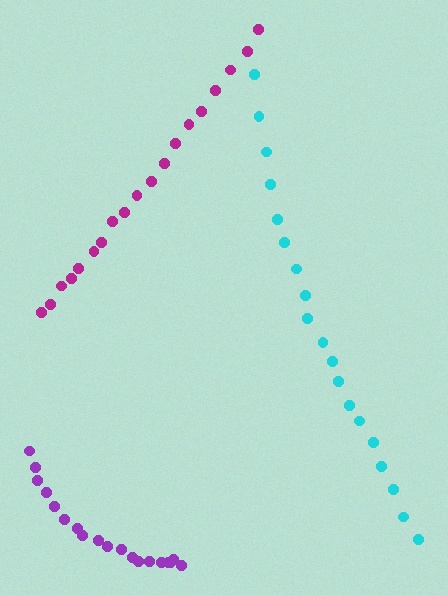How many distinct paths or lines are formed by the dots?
There are 3 distinct paths.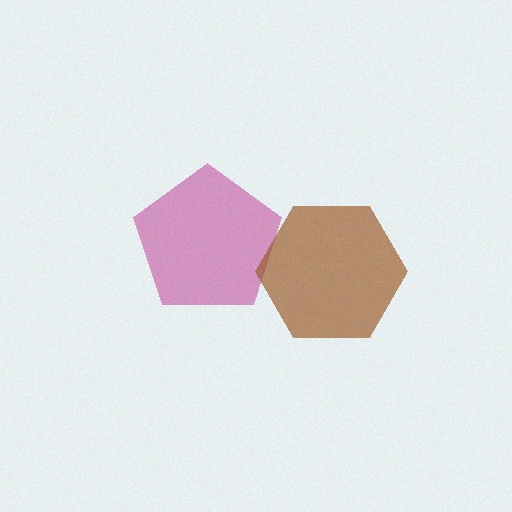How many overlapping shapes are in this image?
There are 2 overlapping shapes in the image.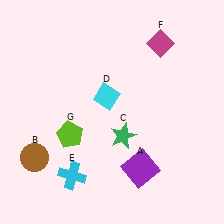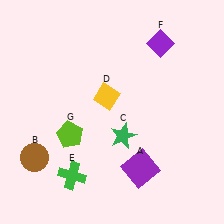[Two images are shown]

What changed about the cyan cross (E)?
In Image 1, E is cyan. In Image 2, it changed to green.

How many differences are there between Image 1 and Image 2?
There are 3 differences between the two images.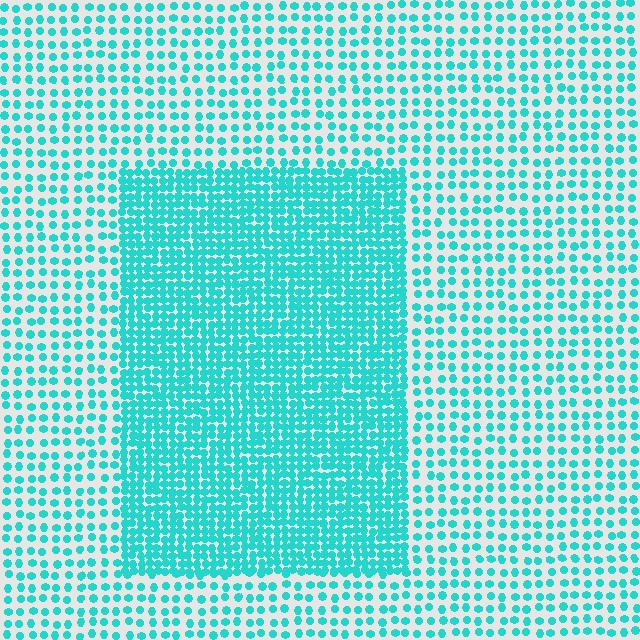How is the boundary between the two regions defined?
The boundary is defined by a change in element density (approximately 2.3x ratio). All elements are the same color, size, and shape.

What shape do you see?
I see a rectangle.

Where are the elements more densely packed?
The elements are more densely packed inside the rectangle boundary.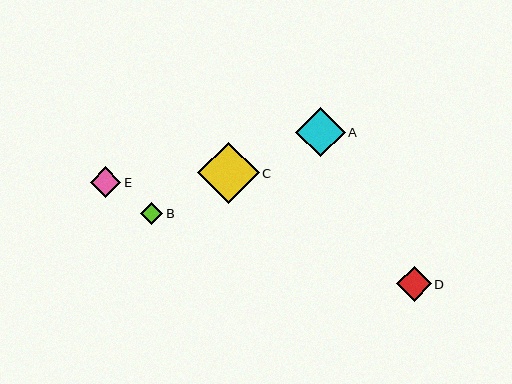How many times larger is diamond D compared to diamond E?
Diamond D is approximately 1.1 times the size of diamond E.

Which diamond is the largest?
Diamond C is the largest with a size of approximately 62 pixels.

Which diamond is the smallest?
Diamond B is the smallest with a size of approximately 22 pixels.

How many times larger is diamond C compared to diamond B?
Diamond C is approximately 2.8 times the size of diamond B.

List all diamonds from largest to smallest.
From largest to smallest: C, A, D, E, B.